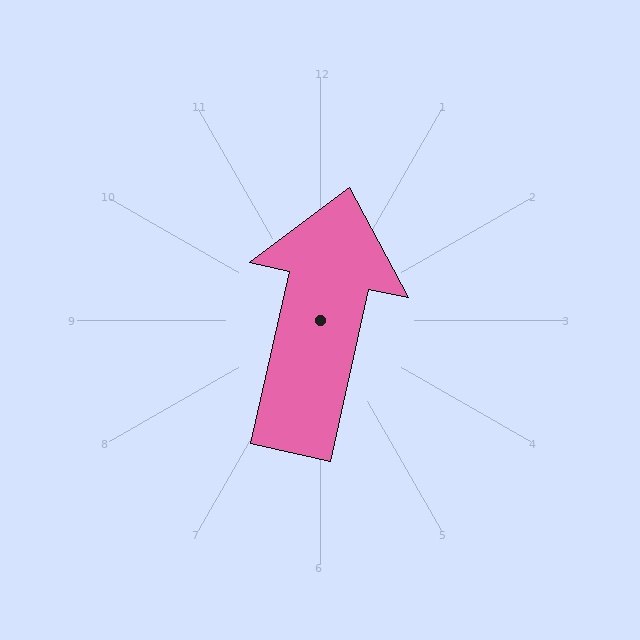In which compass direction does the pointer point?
North.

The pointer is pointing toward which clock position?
Roughly 12 o'clock.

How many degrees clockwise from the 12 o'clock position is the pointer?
Approximately 13 degrees.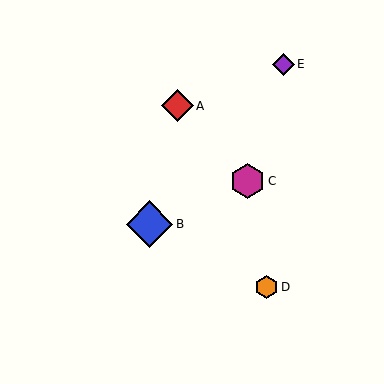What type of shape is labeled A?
Shape A is a red diamond.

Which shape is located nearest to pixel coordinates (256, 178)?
The magenta hexagon (labeled C) at (248, 181) is nearest to that location.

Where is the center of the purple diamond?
The center of the purple diamond is at (283, 64).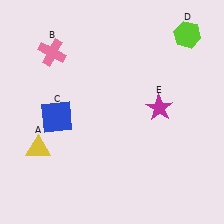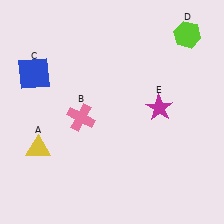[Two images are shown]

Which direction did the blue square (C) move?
The blue square (C) moved up.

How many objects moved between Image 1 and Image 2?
2 objects moved between the two images.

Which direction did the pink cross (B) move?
The pink cross (B) moved down.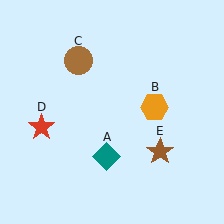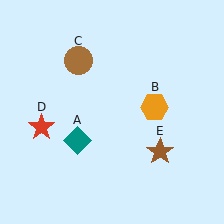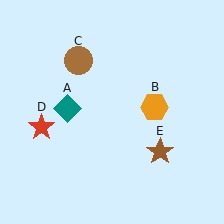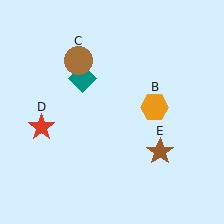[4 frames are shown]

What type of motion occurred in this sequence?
The teal diamond (object A) rotated clockwise around the center of the scene.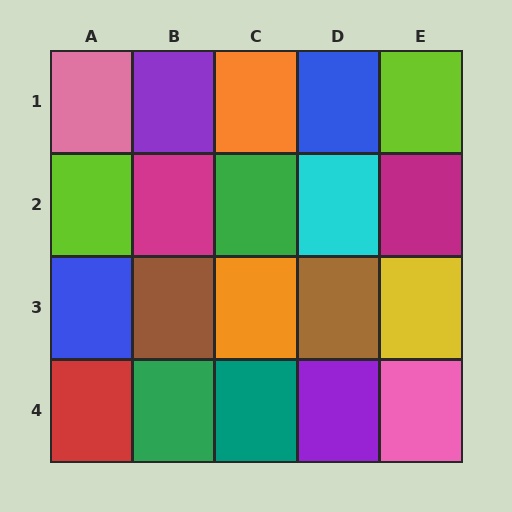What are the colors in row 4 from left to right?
Red, green, teal, purple, pink.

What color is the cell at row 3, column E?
Yellow.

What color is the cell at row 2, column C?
Green.